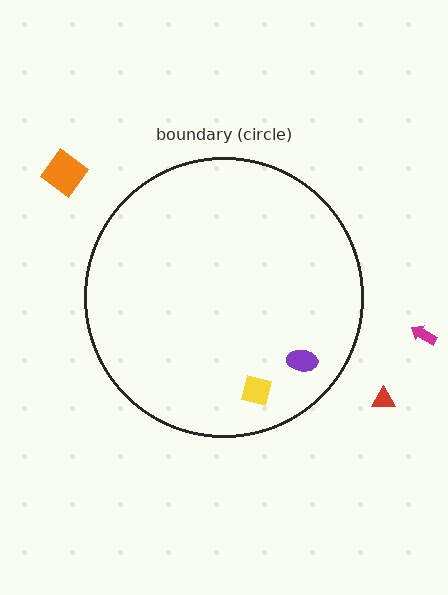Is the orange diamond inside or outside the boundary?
Outside.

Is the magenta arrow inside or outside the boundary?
Outside.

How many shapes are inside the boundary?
2 inside, 3 outside.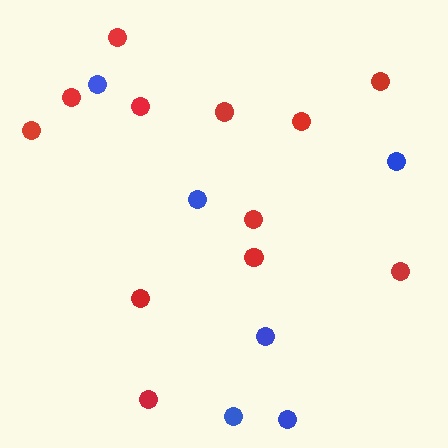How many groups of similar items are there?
There are 2 groups: one group of red circles (12) and one group of blue circles (6).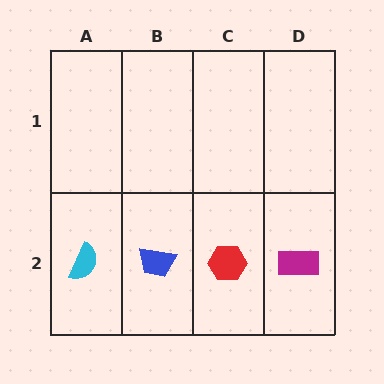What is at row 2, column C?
A red hexagon.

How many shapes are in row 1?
0 shapes.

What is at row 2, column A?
A cyan semicircle.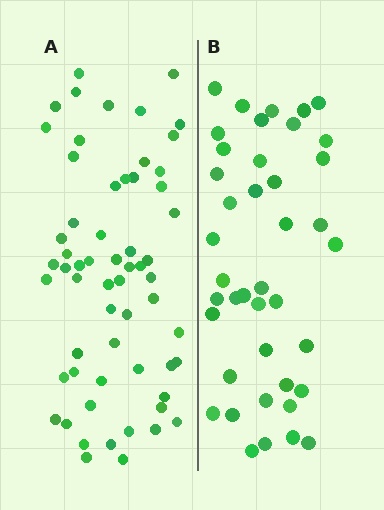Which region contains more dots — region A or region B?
Region A (the left region) has more dots.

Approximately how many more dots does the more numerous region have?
Region A has approximately 20 more dots than region B.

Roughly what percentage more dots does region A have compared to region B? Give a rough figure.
About 45% more.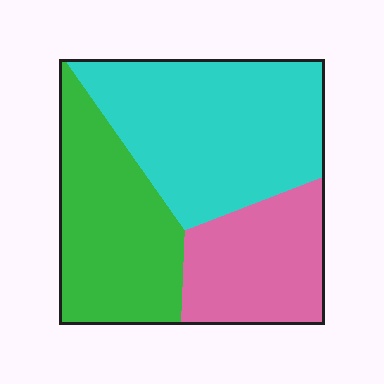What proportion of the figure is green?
Green takes up about one third (1/3) of the figure.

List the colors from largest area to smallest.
From largest to smallest: cyan, green, pink.